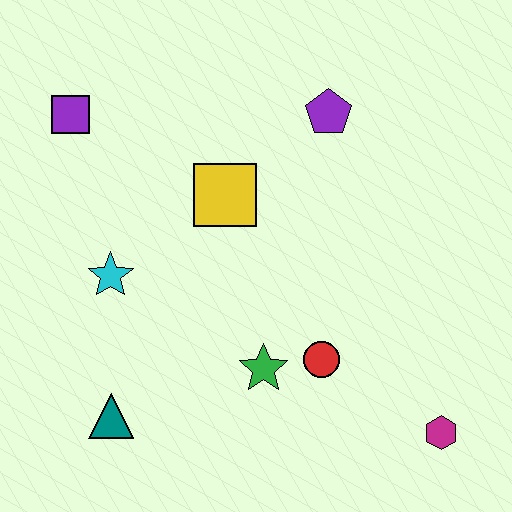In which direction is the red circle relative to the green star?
The red circle is to the right of the green star.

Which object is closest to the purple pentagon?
The yellow square is closest to the purple pentagon.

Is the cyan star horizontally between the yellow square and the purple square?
Yes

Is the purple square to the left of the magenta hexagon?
Yes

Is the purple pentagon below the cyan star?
No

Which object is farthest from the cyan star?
The magenta hexagon is farthest from the cyan star.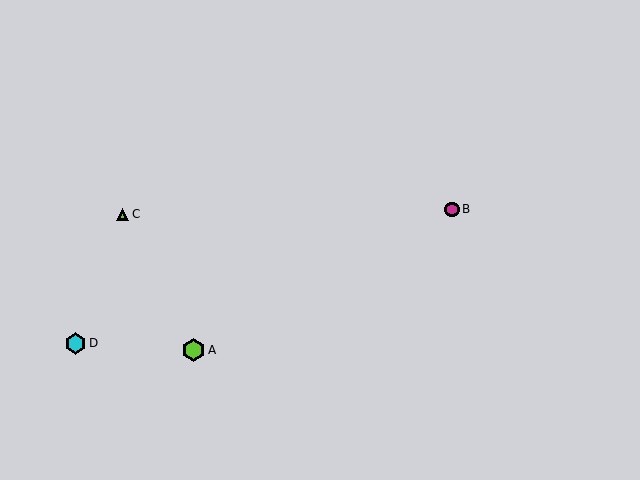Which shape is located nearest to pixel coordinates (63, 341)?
The cyan hexagon (labeled D) at (75, 343) is nearest to that location.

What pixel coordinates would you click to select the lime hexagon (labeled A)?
Click at (193, 350) to select the lime hexagon A.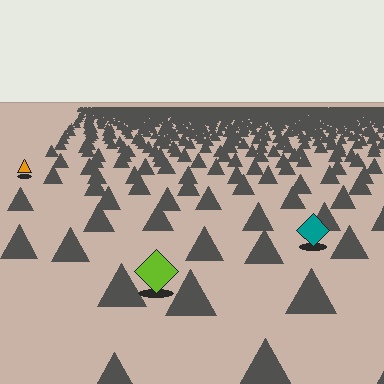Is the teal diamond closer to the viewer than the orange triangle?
Yes. The teal diamond is closer — you can tell from the texture gradient: the ground texture is coarser near it.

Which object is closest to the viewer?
The lime diamond is closest. The texture marks near it are larger and more spread out.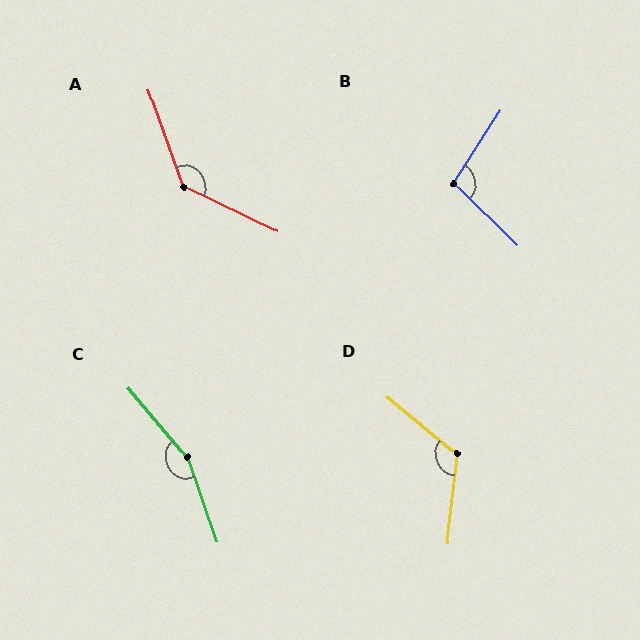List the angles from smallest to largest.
B (101°), D (123°), A (135°), C (158°).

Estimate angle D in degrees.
Approximately 123 degrees.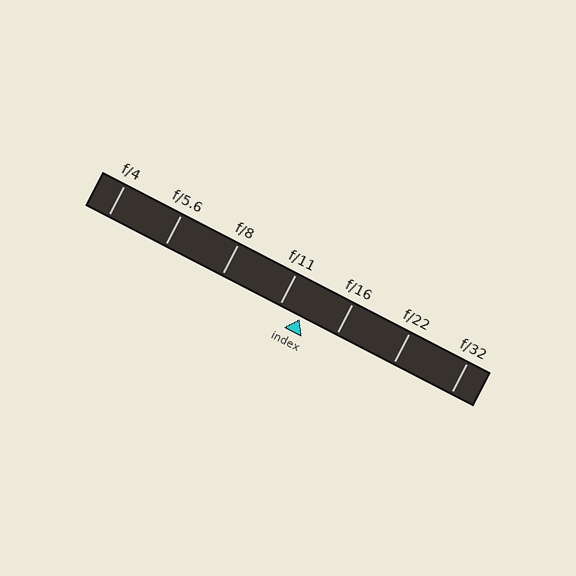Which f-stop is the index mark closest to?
The index mark is closest to f/11.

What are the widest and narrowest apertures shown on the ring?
The widest aperture shown is f/4 and the narrowest is f/32.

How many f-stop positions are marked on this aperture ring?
There are 7 f-stop positions marked.